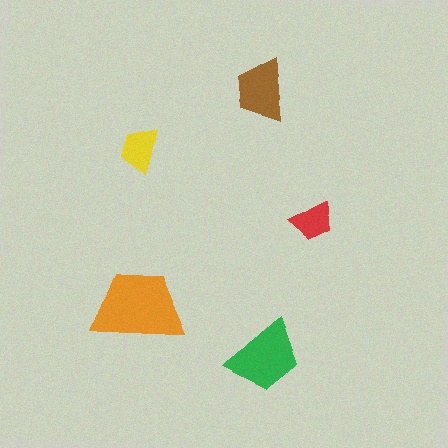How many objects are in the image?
There are 5 objects in the image.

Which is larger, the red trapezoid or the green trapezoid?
The green one.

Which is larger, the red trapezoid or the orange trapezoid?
The orange one.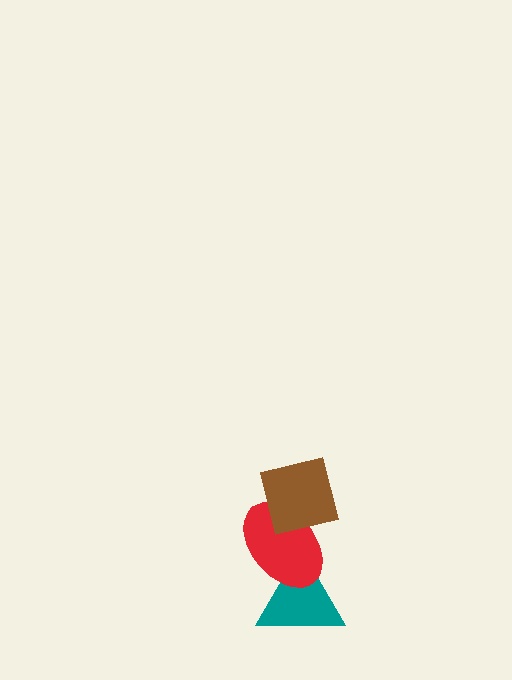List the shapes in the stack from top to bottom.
From top to bottom: the brown square, the red ellipse, the teal triangle.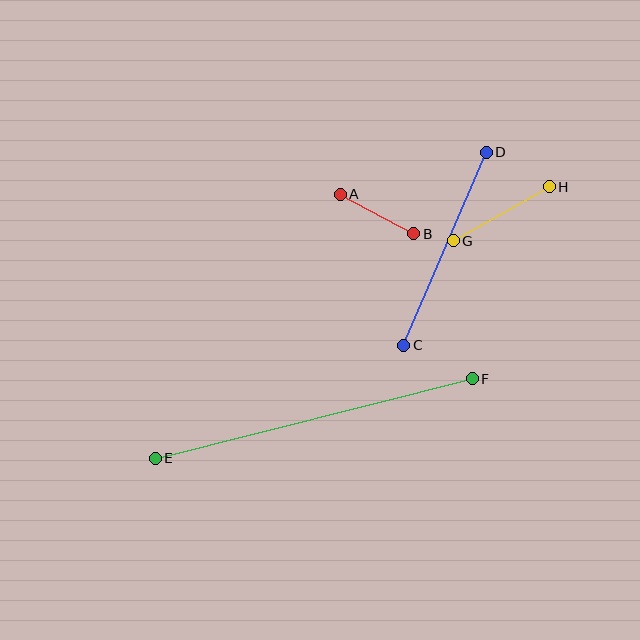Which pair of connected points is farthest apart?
Points E and F are farthest apart.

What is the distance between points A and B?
The distance is approximately 83 pixels.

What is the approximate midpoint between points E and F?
The midpoint is at approximately (314, 419) pixels.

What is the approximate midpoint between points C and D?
The midpoint is at approximately (445, 249) pixels.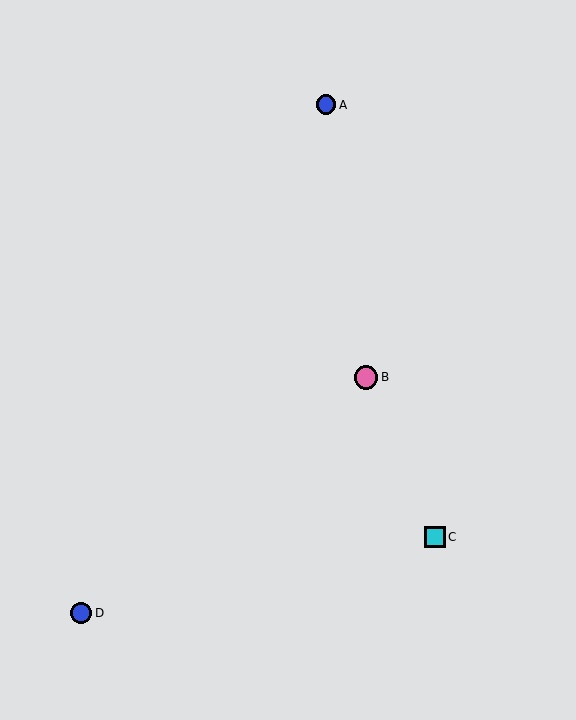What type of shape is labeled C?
Shape C is a cyan square.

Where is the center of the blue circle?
The center of the blue circle is at (326, 105).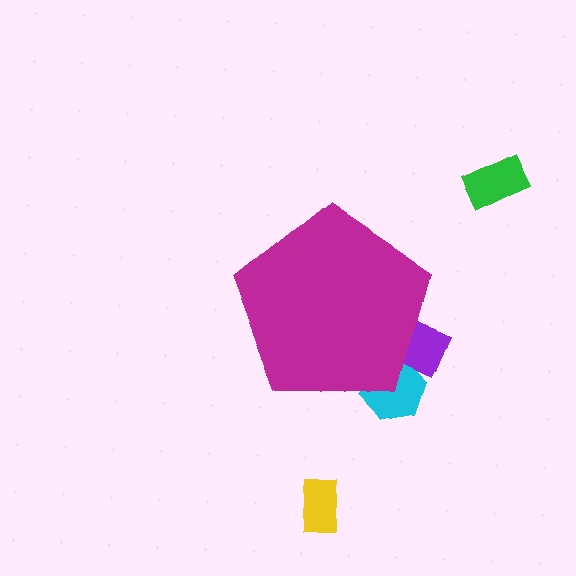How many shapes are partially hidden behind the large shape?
2 shapes are partially hidden.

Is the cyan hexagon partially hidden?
Yes, the cyan hexagon is partially hidden behind the magenta pentagon.